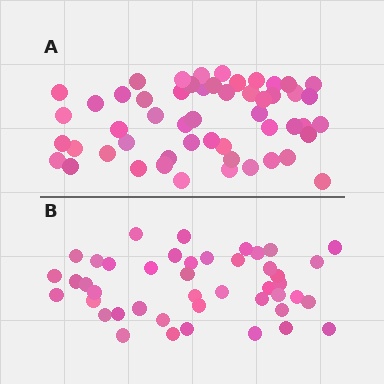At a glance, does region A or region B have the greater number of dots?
Region A (the top region) has more dots.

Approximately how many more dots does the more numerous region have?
Region A has roughly 8 or so more dots than region B.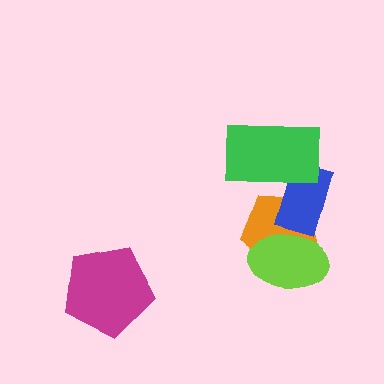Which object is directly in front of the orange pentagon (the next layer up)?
The blue rectangle is directly in front of the orange pentagon.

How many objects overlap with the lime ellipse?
2 objects overlap with the lime ellipse.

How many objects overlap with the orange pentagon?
3 objects overlap with the orange pentagon.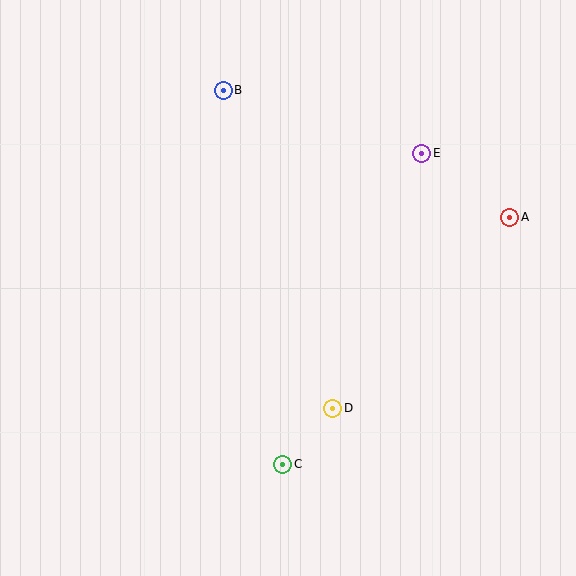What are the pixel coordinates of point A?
Point A is at (510, 217).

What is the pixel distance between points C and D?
The distance between C and D is 75 pixels.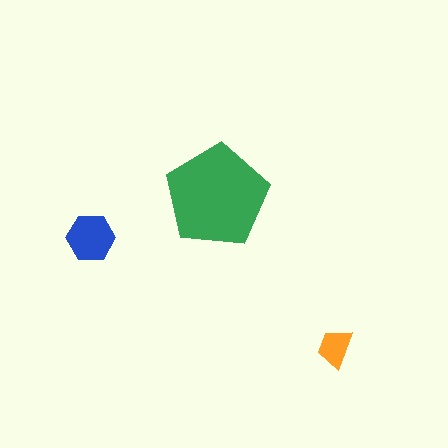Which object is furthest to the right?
The orange trapezoid is rightmost.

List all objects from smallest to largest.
The orange trapezoid, the blue hexagon, the green pentagon.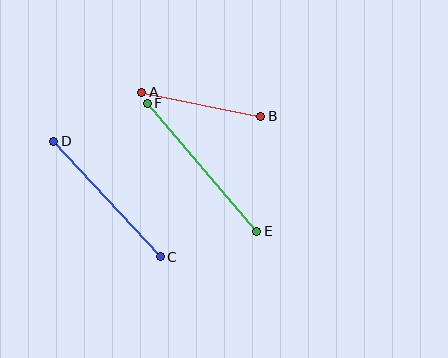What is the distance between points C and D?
The distance is approximately 157 pixels.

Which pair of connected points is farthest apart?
Points E and F are farthest apart.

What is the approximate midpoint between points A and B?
The midpoint is at approximately (201, 104) pixels.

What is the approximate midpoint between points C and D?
The midpoint is at approximately (107, 199) pixels.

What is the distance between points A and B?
The distance is approximately 121 pixels.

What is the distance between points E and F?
The distance is approximately 168 pixels.